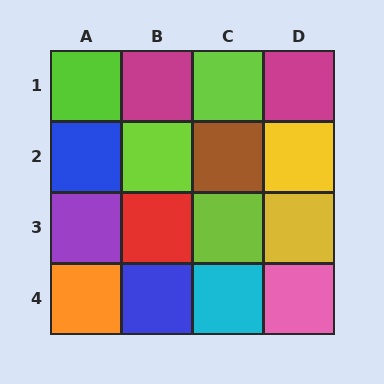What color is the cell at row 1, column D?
Magenta.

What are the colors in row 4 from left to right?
Orange, blue, cyan, pink.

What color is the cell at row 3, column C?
Lime.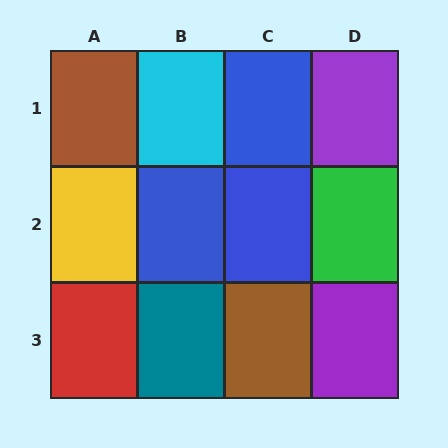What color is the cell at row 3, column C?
Brown.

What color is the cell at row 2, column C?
Blue.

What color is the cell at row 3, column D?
Purple.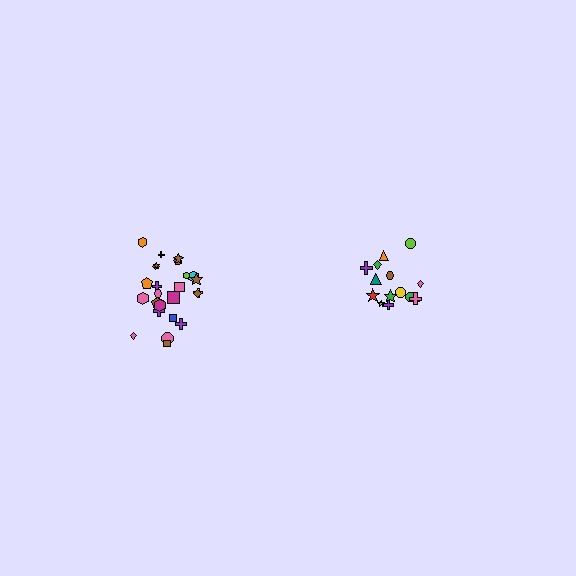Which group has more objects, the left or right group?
The left group.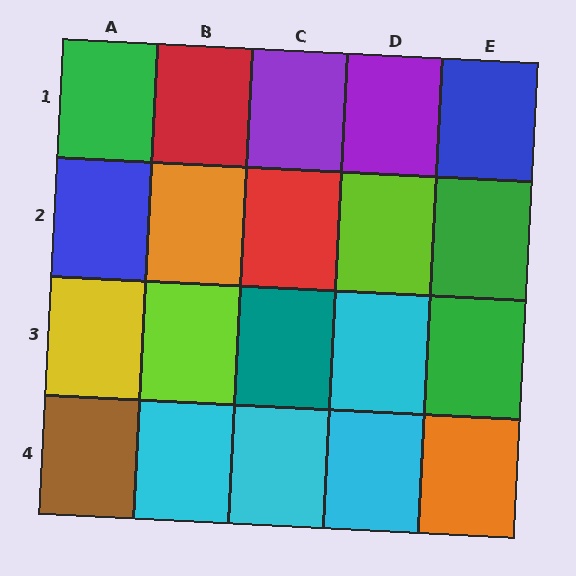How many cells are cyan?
4 cells are cyan.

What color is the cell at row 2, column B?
Orange.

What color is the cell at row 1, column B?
Red.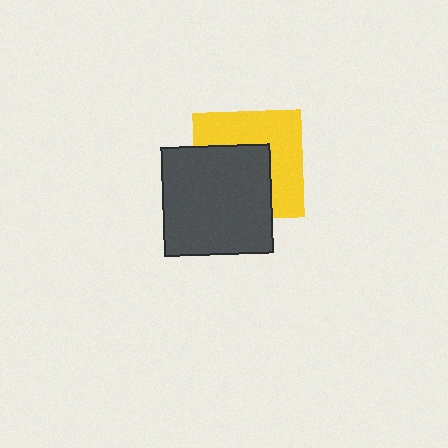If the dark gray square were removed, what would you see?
You would see the complete yellow square.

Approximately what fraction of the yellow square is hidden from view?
Roughly 49% of the yellow square is hidden behind the dark gray square.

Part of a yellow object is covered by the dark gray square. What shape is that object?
It is a square.